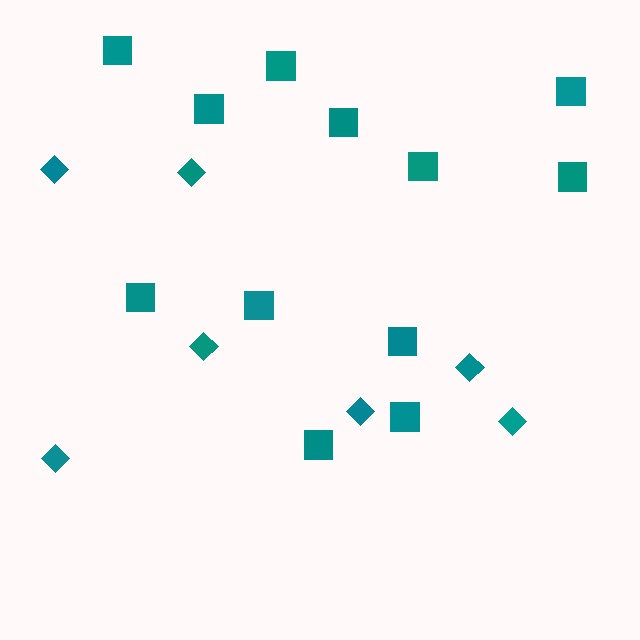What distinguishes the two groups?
There are 2 groups: one group of squares (12) and one group of diamonds (7).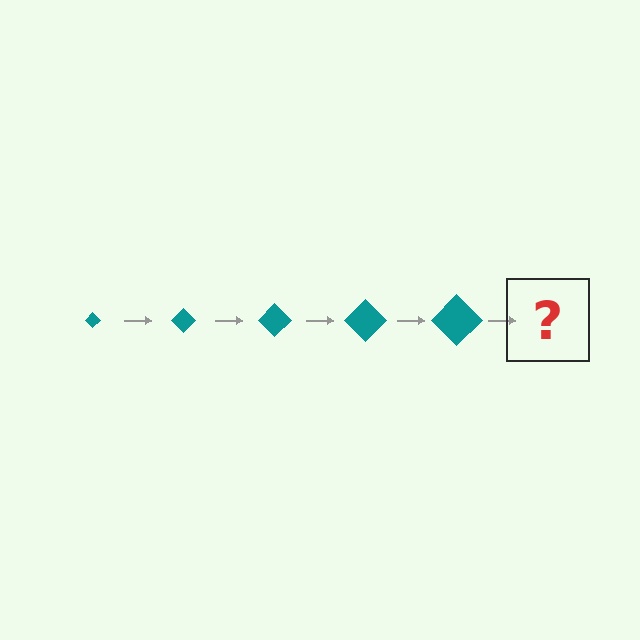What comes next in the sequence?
The next element should be a teal diamond, larger than the previous one.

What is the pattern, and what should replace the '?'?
The pattern is that the diamond gets progressively larger each step. The '?' should be a teal diamond, larger than the previous one.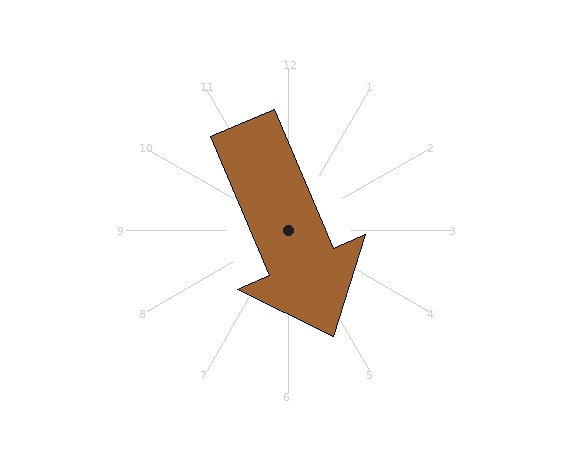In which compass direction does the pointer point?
Southeast.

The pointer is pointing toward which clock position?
Roughly 5 o'clock.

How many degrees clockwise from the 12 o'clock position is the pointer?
Approximately 157 degrees.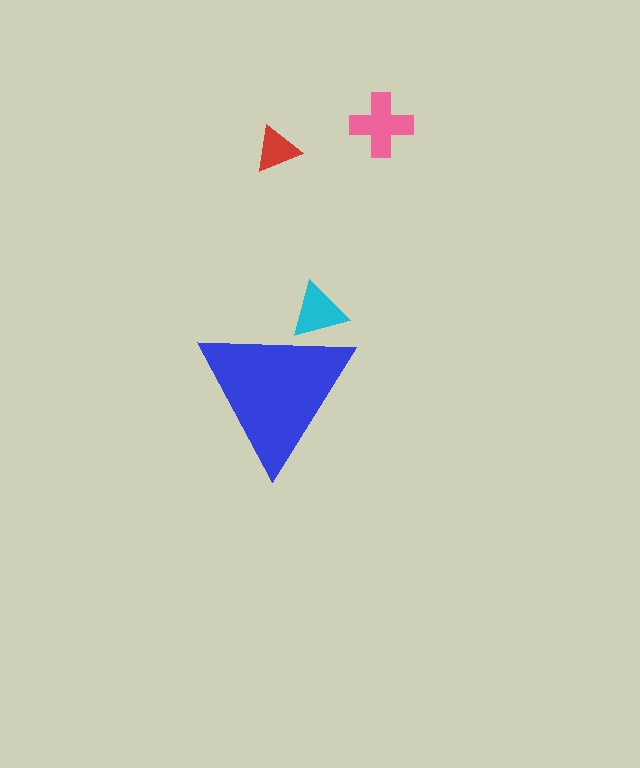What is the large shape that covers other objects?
A blue triangle.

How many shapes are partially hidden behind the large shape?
1 shape is partially hidden.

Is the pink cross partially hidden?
No, the pink cross is fully visible.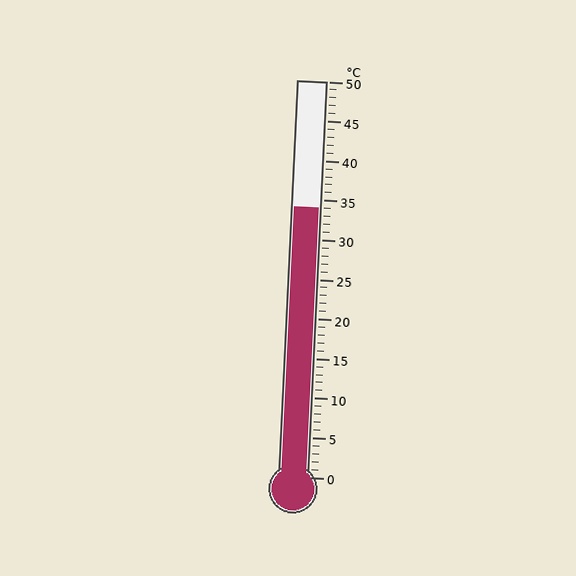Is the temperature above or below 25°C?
The temperature is above 25°C.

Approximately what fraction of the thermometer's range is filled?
The thermometer is filled to approximately 70% of its range.